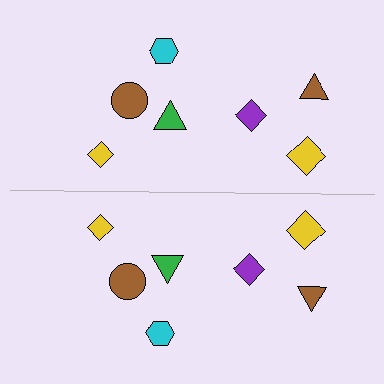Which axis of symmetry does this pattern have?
The pattern has a horizontal axis of symmetry running through the center of the image.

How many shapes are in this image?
There are 14 shapes in this image.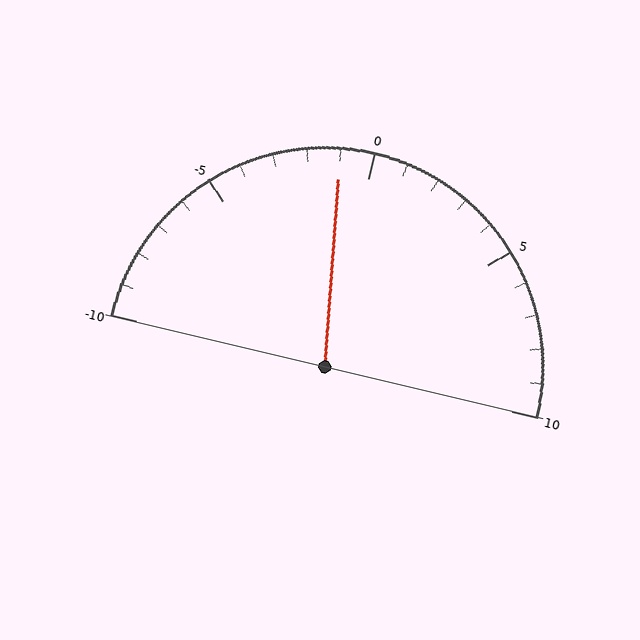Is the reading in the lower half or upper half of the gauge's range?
The reading is in the lower half of the range (-10 to 10).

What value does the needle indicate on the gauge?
The needle indicates approximately -1.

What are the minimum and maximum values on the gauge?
The gauge ranges from -10 to 10.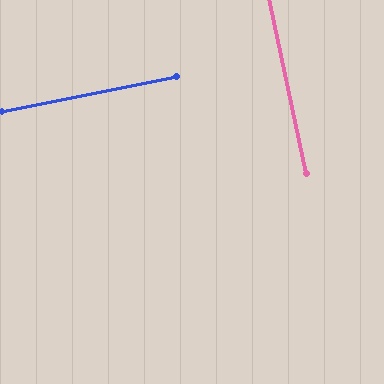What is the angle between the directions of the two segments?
Approximately 89 degrees.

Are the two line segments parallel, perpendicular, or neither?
Perpendicular — they meet at approximately 89°.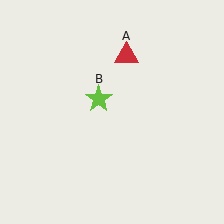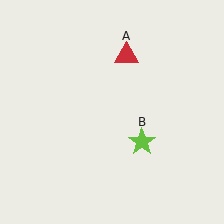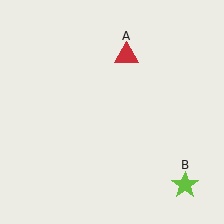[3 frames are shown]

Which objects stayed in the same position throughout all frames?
Red triangle (object A) remained stationary.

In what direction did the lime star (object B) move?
The lime star (object B) moved down and to the right.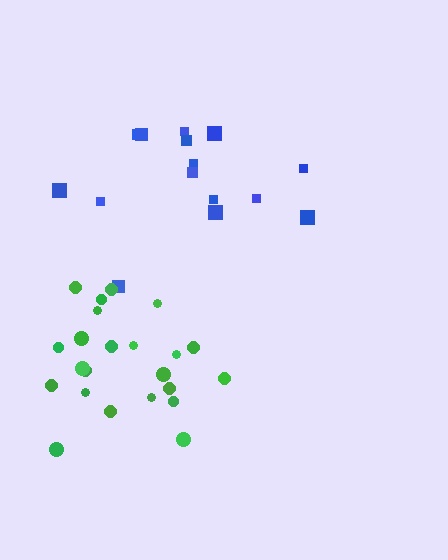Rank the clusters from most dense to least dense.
green, blue.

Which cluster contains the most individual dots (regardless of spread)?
Green (23).